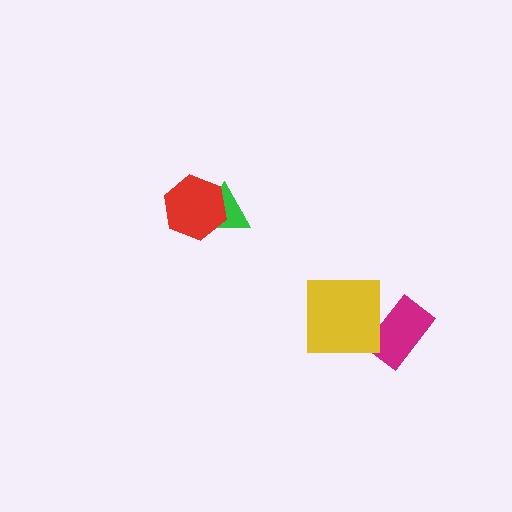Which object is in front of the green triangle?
The red hexagon is in front of the green triangle.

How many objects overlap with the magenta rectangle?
1 object overlaps with the magenta rectangle.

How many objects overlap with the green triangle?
1 object overlaps with the green triangle.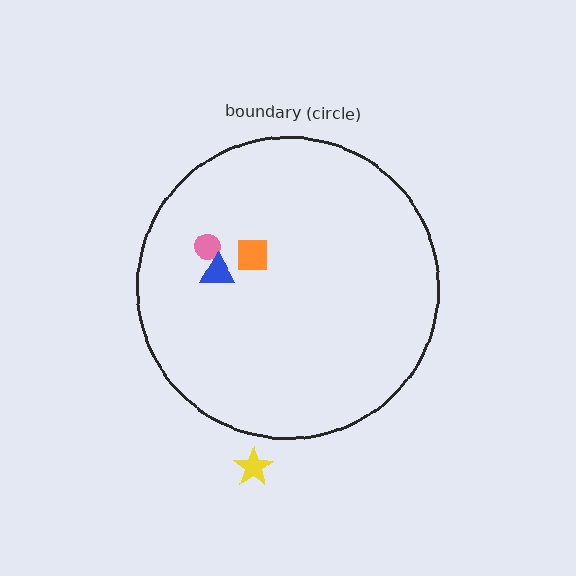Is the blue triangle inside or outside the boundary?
Inside.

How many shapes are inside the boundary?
3 inside, 1 outside.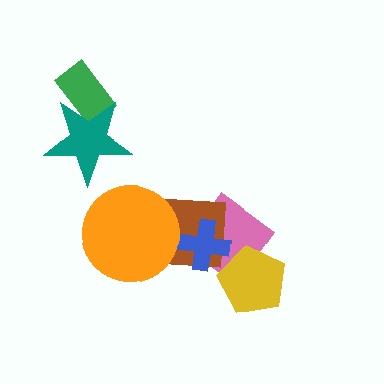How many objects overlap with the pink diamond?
3 objects overlap with the pink diamond.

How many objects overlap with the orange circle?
1 object overlaps with the orange circle.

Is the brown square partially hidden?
Yes, it is partially covered by another shape.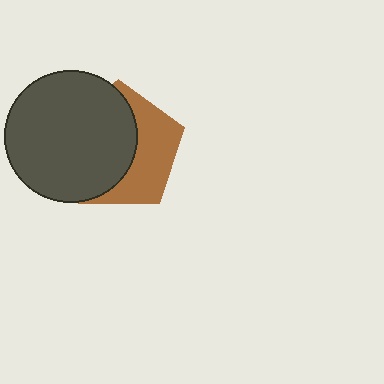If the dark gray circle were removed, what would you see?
You would see the complete brown pentagon.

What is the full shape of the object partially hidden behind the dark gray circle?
The partially hidden object is a brown pentagon.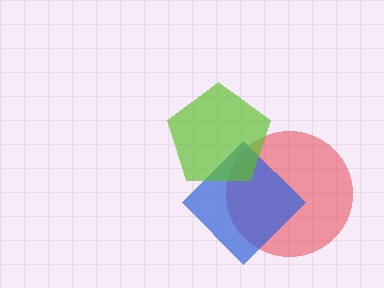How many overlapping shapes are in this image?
There are 3 overlapping shapes in the image.